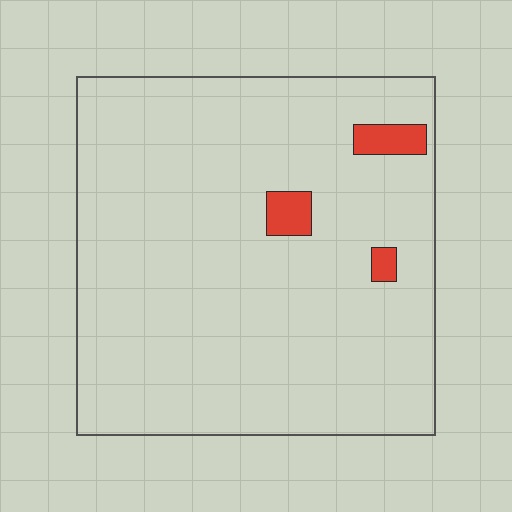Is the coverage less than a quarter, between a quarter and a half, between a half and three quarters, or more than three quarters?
Less than a quarter.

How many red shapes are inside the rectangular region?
3.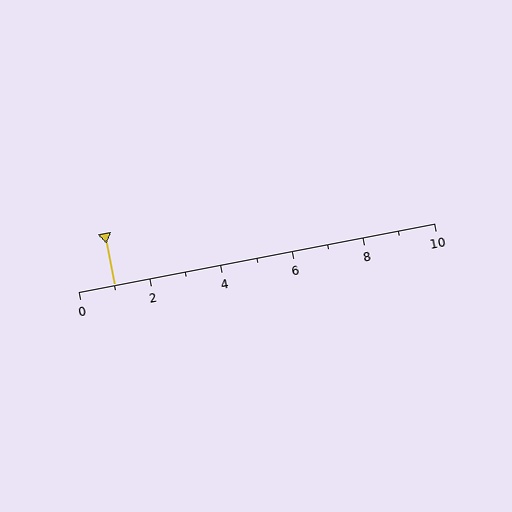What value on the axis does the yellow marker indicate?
The marker indicates approximately 1.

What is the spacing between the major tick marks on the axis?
The major ticks are spaced 2 apart.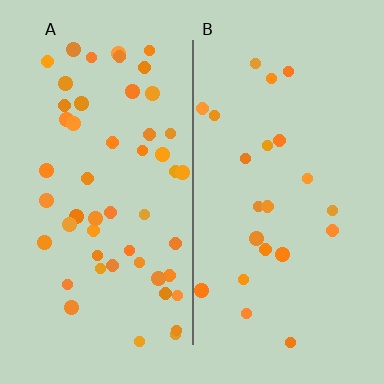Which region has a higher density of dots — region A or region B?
A (the left).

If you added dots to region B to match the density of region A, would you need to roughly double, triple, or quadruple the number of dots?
Approximately double.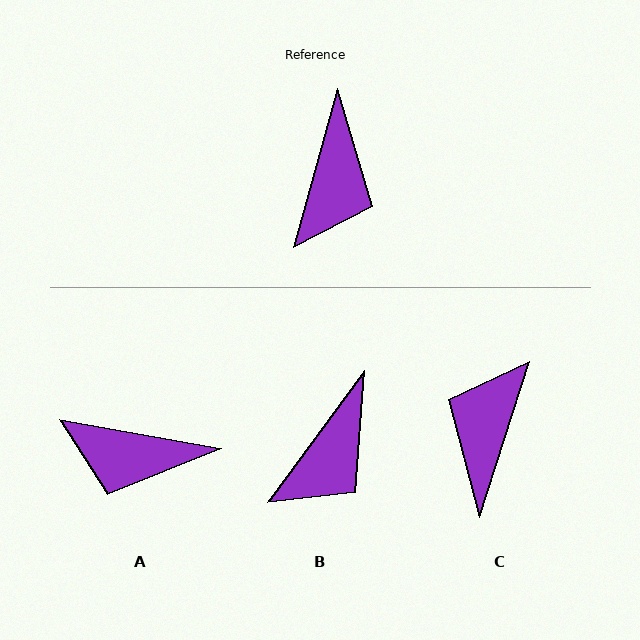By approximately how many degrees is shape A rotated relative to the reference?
Approximately 84 degrees clockwise.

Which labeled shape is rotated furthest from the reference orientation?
C, about 178 degrees away.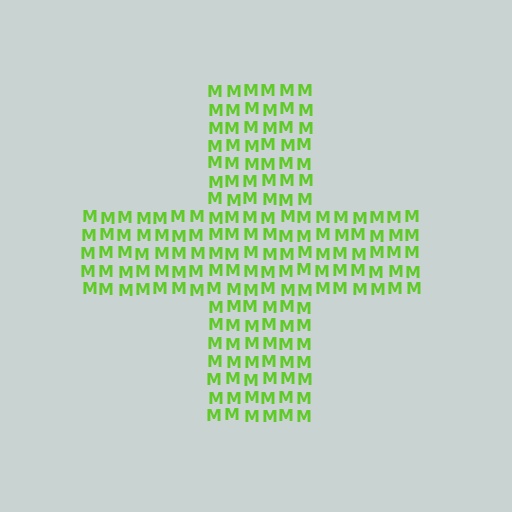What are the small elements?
The small elements are letter M's.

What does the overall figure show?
The overall figure shows a cross.